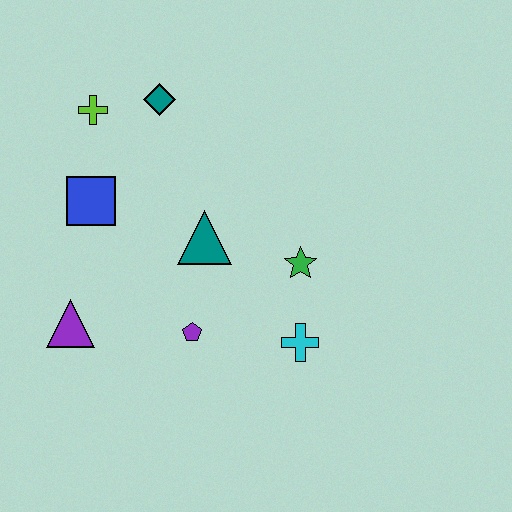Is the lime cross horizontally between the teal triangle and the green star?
No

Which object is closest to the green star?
The cyan cross is closest to the green star.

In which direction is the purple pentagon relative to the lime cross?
The purple pentagon is below the lime cross.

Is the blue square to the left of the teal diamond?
Yes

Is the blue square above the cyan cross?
Yes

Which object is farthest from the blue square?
The cyan cross is farthest from the blue square.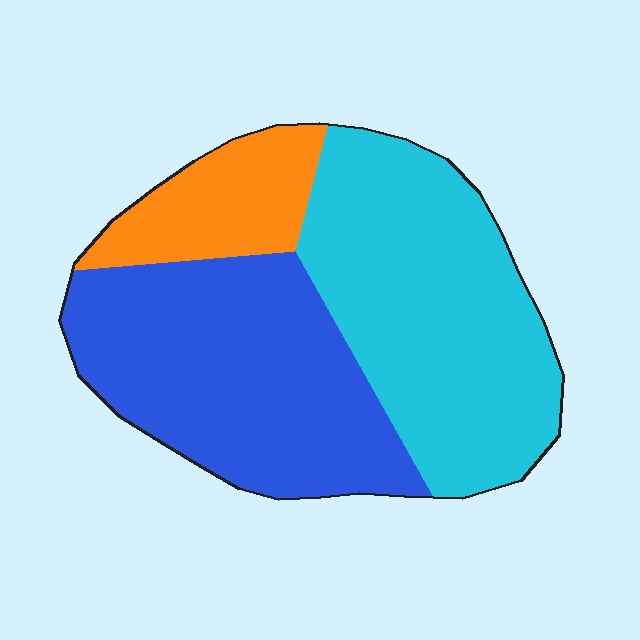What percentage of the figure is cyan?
Cyan covers 44% of the figure.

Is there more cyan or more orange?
Cyan.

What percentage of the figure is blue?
Blue covers about 40% of the figure.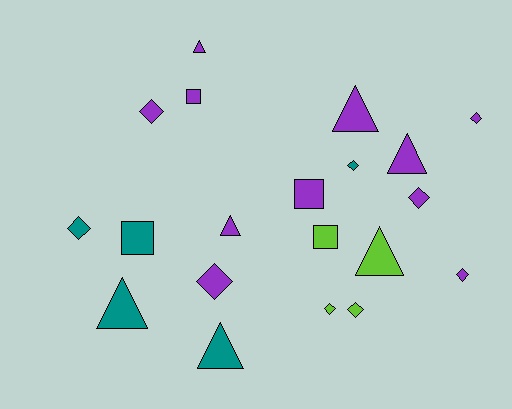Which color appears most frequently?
Purple, with 11 objects.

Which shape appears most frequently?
Diamond, with 9 objects.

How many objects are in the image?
There are 20 objects.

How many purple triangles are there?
There are 4 purple triangles.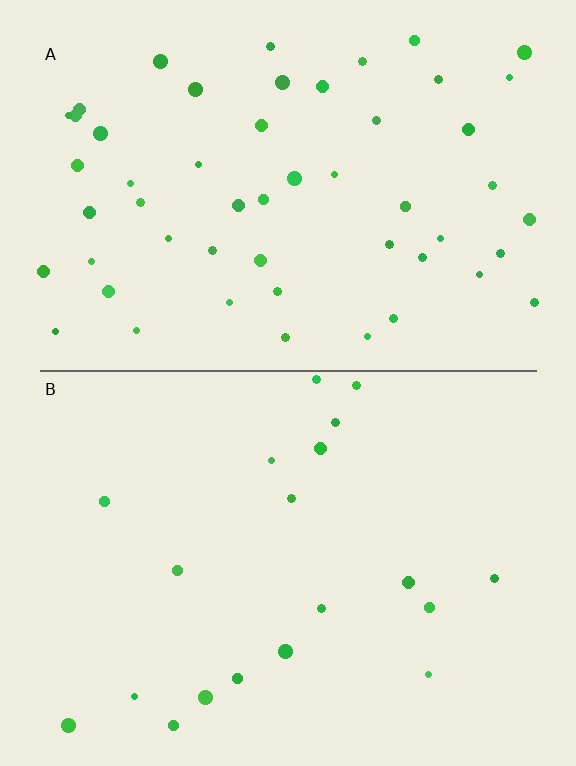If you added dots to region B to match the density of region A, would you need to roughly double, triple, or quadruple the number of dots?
Approximately triple.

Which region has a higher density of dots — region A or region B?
A (the top).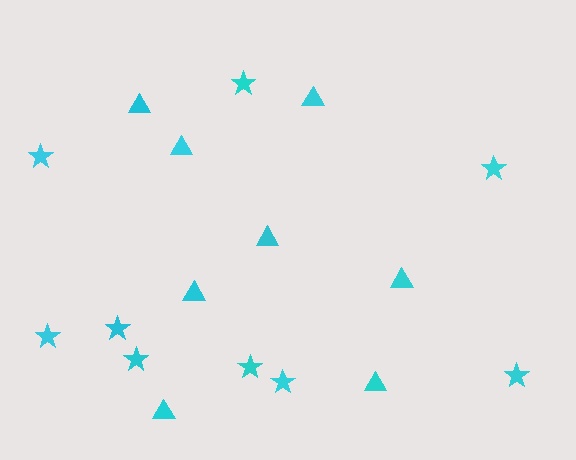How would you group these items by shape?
There are 2 groups: one group of triangles (8) and one group of stars (9).